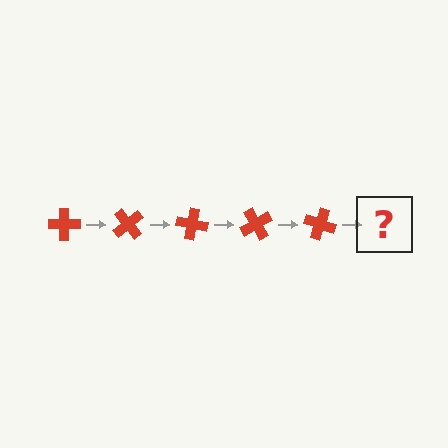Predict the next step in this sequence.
The next step is a red cross rotated 250 degrees.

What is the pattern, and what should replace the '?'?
The pattern is that the cross rotates 50 degrees each step. The '?' should be a red cross rotated 250 degrees.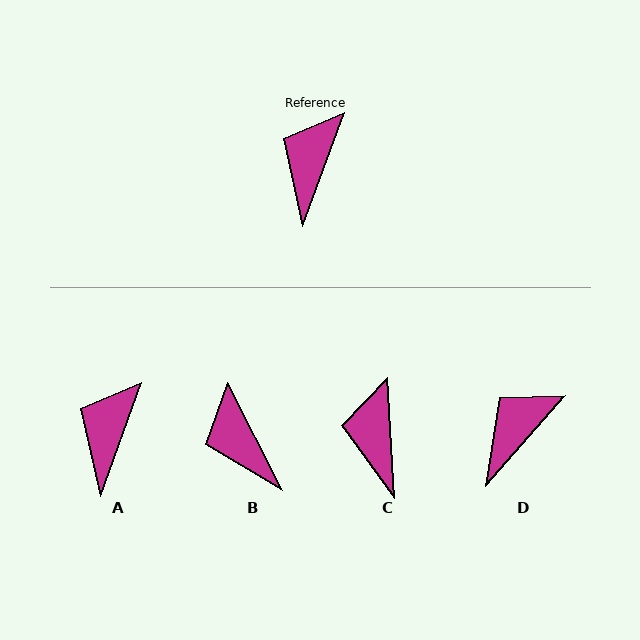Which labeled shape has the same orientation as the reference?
A.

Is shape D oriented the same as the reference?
No, it is off by about 22 degrees.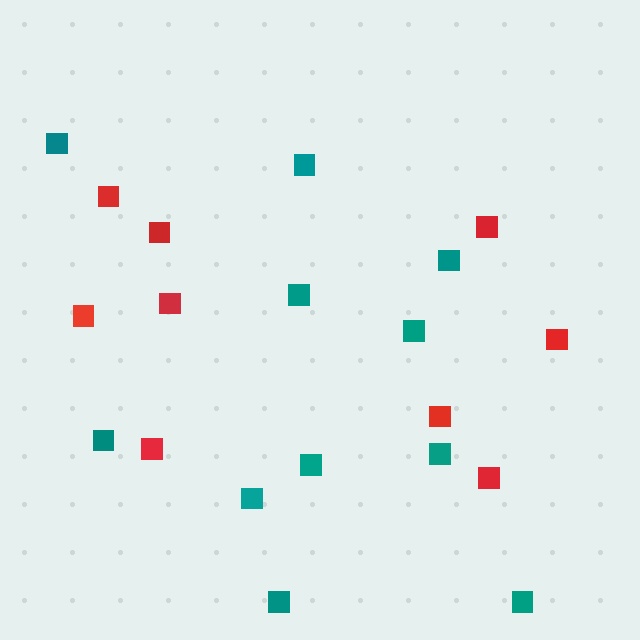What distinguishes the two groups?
There are 2 groups: one group of red squares (9) and one group of teal squares (11).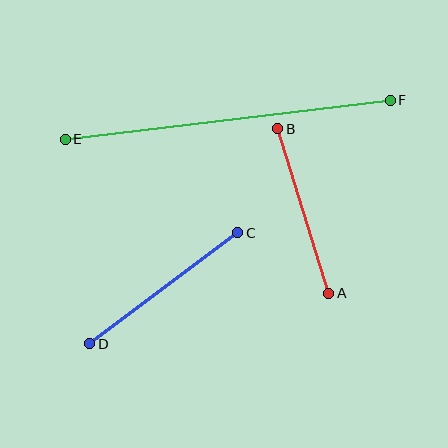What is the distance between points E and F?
The distance is approximately 327 pixels.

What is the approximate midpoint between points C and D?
The midpoint is at approximately (164, 288) pixels.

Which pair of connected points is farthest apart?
Points E and F are farthest apart.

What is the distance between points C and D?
The distance is approximately 185 pixels.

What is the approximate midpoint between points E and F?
The midpoint is at approximately (228, 120) pixels.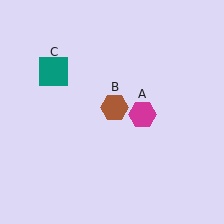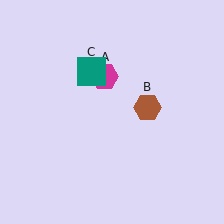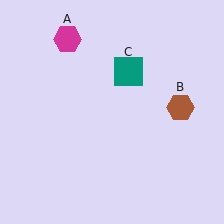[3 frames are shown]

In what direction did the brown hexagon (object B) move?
The brown hexagon (object B) moved right.